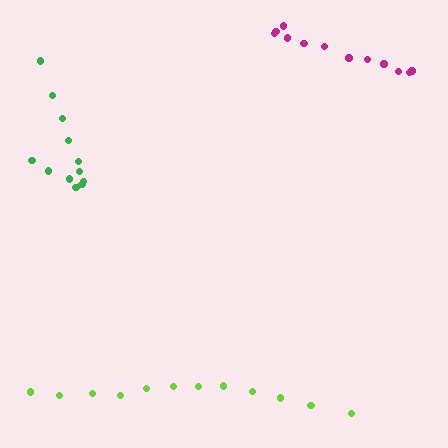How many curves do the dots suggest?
There are 3 distinct paths.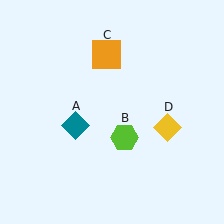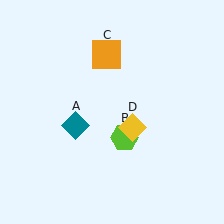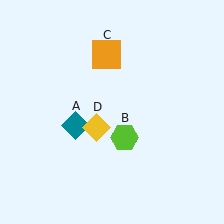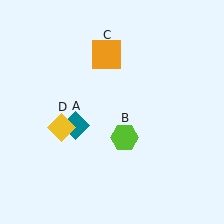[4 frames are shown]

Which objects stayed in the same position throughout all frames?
Teal diamond (object A) and lime hexagon (object B) and orange square (object C) remained stationary.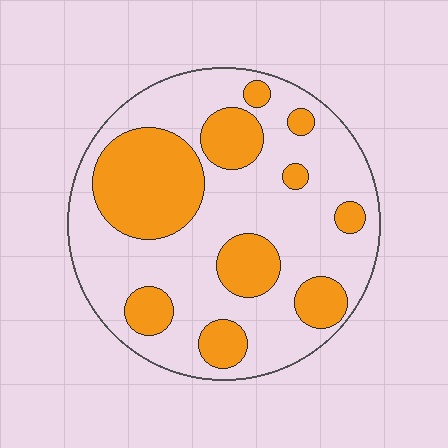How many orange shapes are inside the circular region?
10.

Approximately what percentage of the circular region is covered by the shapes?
Approximately 35%.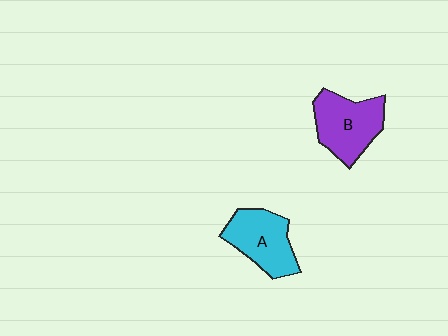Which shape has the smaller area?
Shape A (cyan).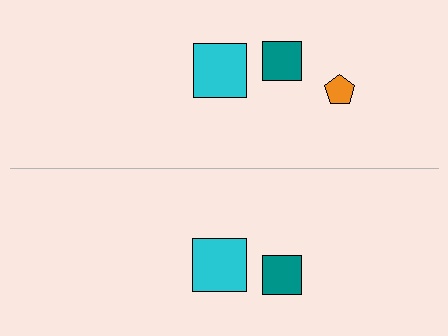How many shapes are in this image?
There are 5 shapes in this image.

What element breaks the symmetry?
A orange pentagon is missing from the bottom side.